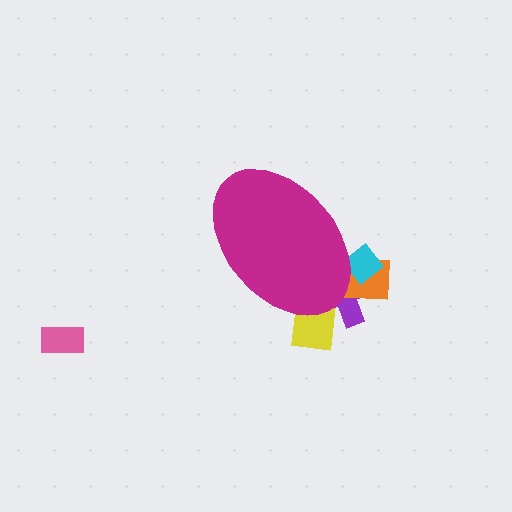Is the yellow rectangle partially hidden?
Yes, the yellow rectangle is partially hidden behind the magenta ellipse.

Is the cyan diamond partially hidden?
Yes, the cyan diamond is partially hidden behind the magenta ellipse.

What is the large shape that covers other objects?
A magenta ellipse.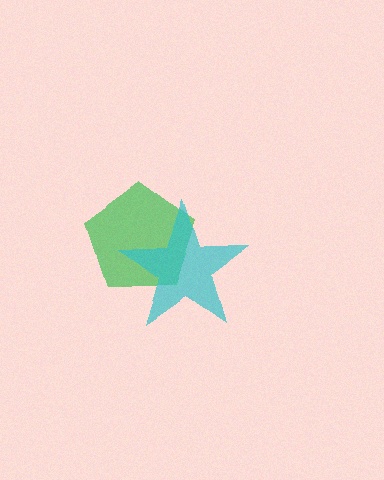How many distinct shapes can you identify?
There are 2 distinct shapes: a green pentagon, a cyan star.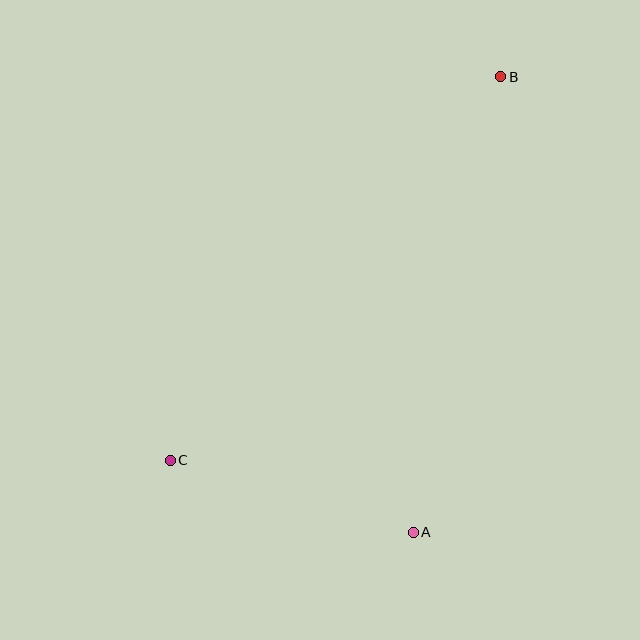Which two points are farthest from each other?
Points B and C are farthest from each other.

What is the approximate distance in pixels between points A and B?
The distance between A and B is approximately 463 pixels.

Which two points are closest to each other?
Points A and C are closest to each other.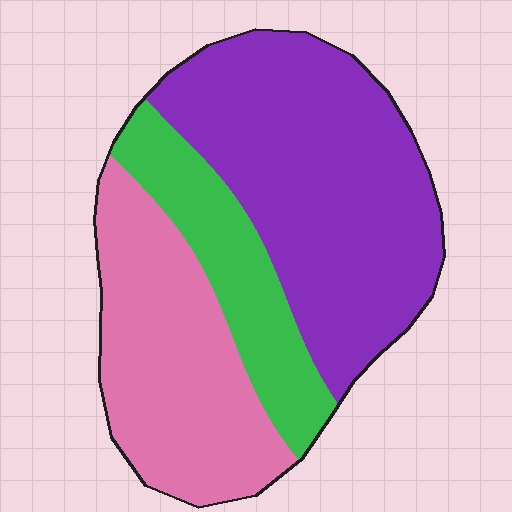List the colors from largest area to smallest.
From largest to smallest: purple, pink, green.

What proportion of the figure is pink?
Pink takes up about one third (1/3) of the figure.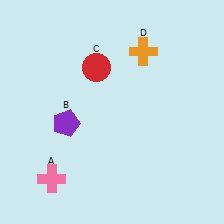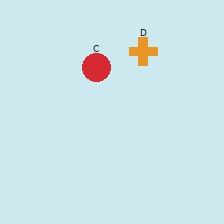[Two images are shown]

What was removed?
The purple pentagon (B), the pink cross (A) were removed in Image 2.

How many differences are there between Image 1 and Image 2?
There are 2 differences between the two images.